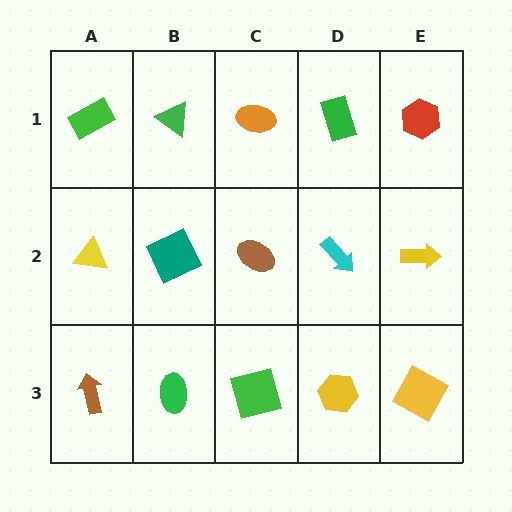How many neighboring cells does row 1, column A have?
2.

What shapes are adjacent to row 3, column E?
A yellow arrow (row 2, column E), a yellow hexagon (row 3, column D).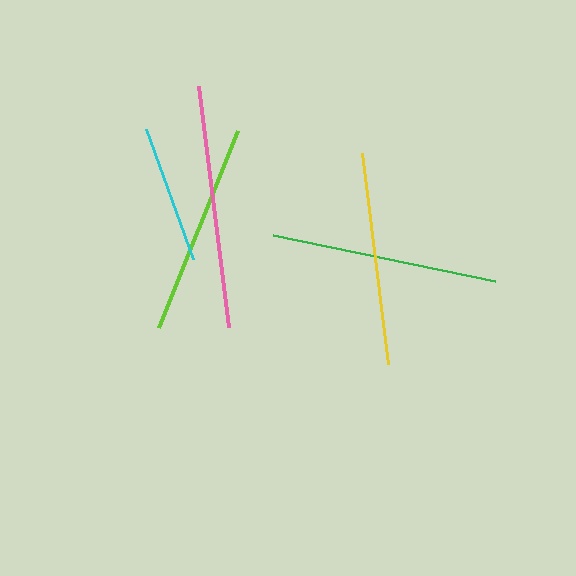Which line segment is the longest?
The pink line is the longest at approximately 243 pixels.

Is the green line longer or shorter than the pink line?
The pink line is longer than the green line.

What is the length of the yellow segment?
The yellow segment is approximately 213 pixels long.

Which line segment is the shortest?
The cyan line is the shortest at approximately 138 pixels.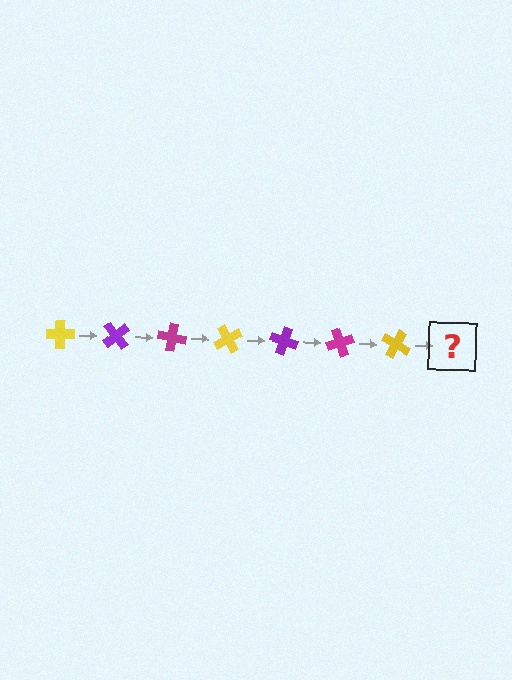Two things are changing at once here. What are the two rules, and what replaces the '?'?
The two rules are that it rotates 50 degrees each step and the color cycles through yellow, purple, and magenta. The '?' should be a purple cross, rotated 350 degrees from the start.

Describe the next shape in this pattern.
It should be a purple cross, rotated 350 degrees from the start.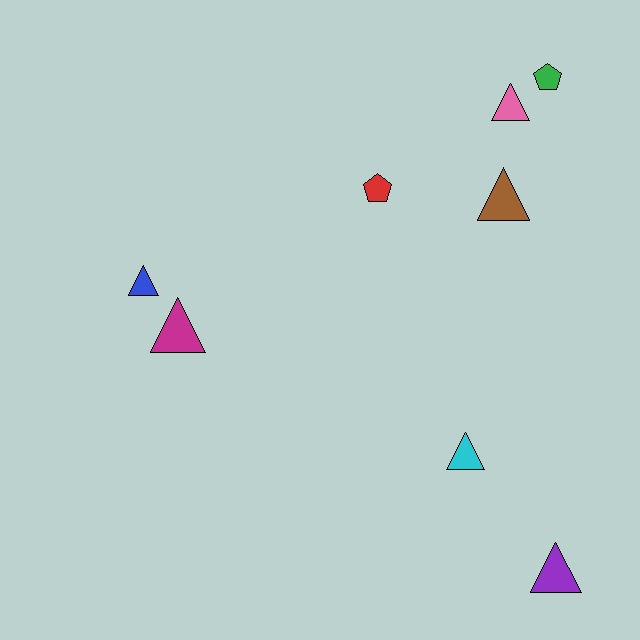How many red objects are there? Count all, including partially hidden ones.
There is 1 red object.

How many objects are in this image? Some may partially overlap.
There are 8 objects.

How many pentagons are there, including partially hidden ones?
There are 2 pentagons.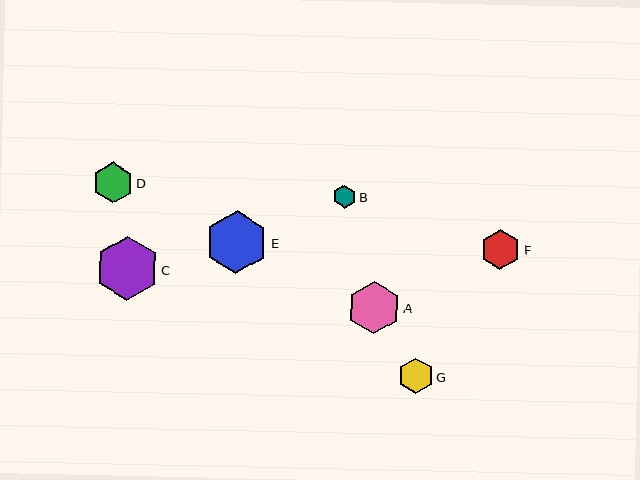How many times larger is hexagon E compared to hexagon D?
Hexagon E is approximately 1.6 times the size of hexagon D.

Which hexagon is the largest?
Hexagon C is the largest with a size of approximately 64 pixels.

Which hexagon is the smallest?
Hexagon B is the smallest with a size of approximately 23 pixels.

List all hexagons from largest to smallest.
From largest to smallest: C, E, A, D, F, G, B.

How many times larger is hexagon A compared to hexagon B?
Hexagon A is approximately 2.3 times the size of hexagon B.